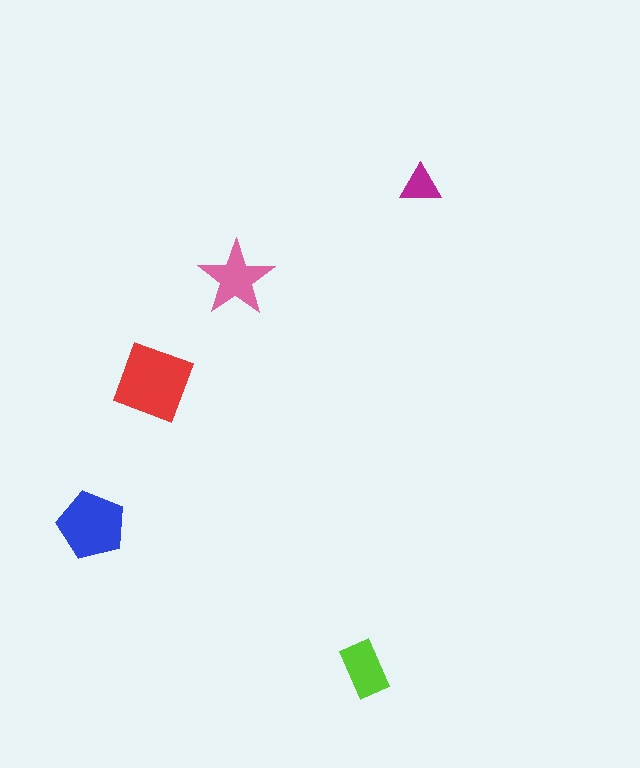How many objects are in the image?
There are 5 objects in the image.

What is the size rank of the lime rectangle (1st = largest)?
4th.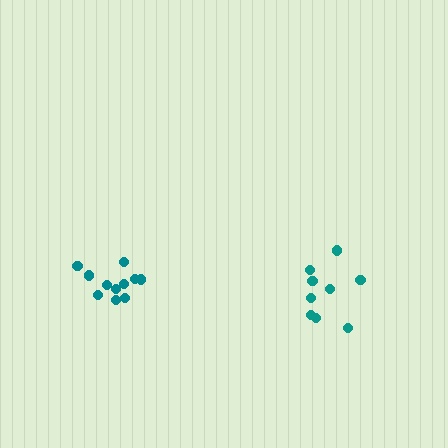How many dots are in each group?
Group 1: 11 dots, Group 2: 9 dots (20 total).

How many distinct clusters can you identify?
There are 2 distinct clusters.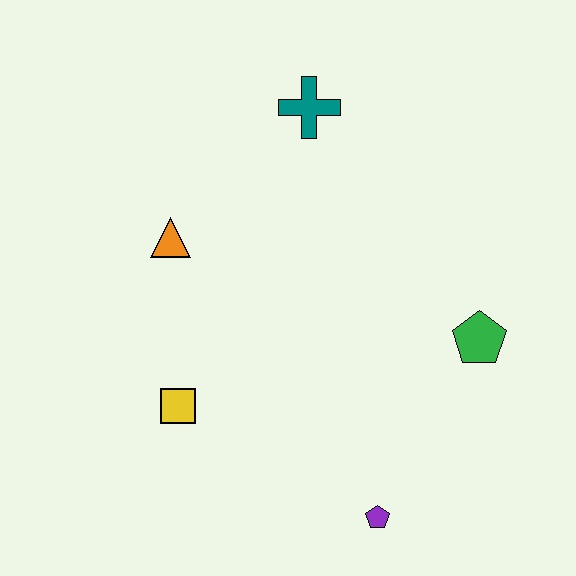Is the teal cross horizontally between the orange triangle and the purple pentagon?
Yes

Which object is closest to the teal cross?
The orange triangle is closest to the teal cross.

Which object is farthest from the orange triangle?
The purple pentagon is farthest from the orange triangle.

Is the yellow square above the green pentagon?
No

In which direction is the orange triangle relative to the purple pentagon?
The orange triangle is above the purple pentagon.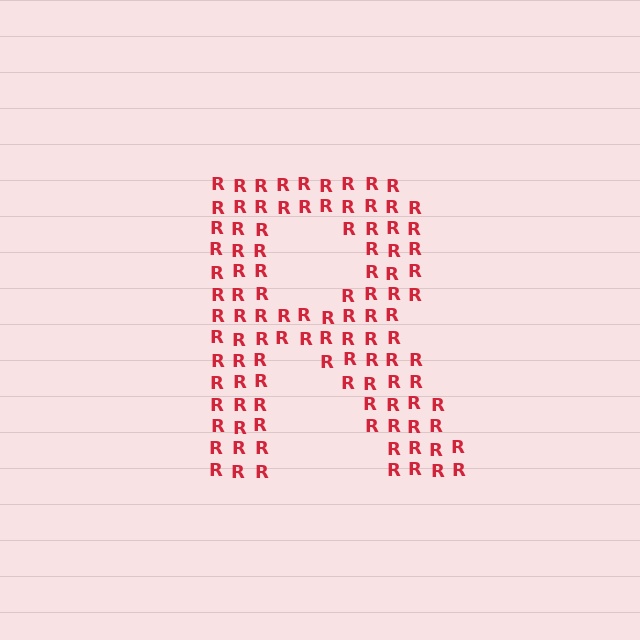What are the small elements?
The small elements are letter R's.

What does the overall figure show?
The overall figure shows the letter R.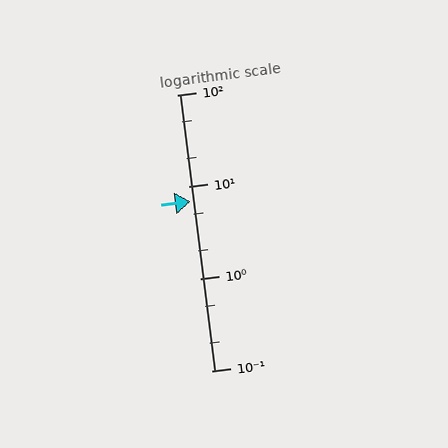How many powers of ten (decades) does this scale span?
The scale spans 3 decades, from 0.1 to 100.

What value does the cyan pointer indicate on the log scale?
The pointer indicates approximately 7.